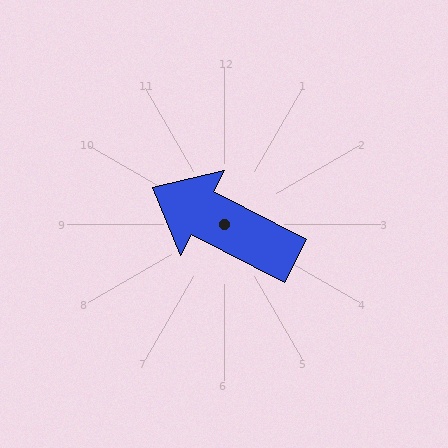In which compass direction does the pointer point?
Northwest.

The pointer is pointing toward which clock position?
Roughly 10 o'clock.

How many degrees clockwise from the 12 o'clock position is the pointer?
Approximately 297 degrees.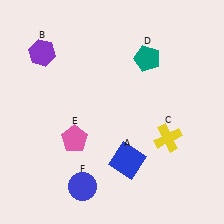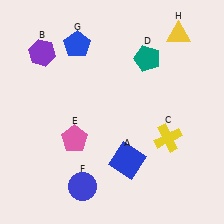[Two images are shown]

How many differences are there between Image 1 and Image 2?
There are 2 differences between the two images.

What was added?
A blue pentagon (G), a yellow triangle (H) were added in Image 2.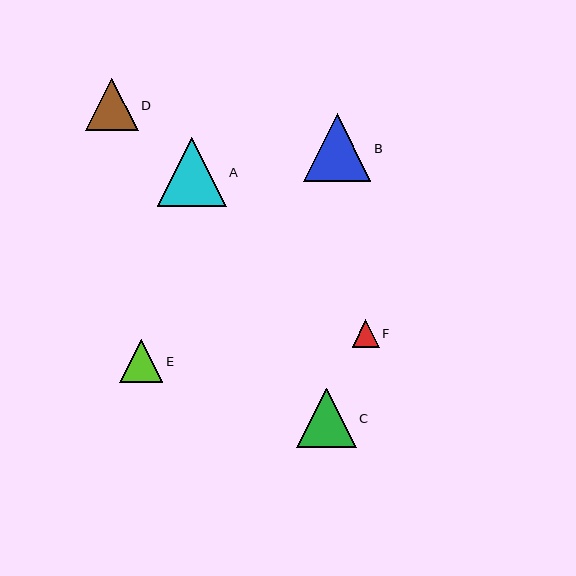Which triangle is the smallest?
Triangle F is the smallest with a size of approximately 27 pixels.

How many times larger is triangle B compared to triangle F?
Triangle B is approximately 2.5 times the size of triangle F.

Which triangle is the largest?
Triangle A is the largest with a size of approximately 69 pixels.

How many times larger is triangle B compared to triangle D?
Triangle B is approximately 1.3 times the size of triangle D.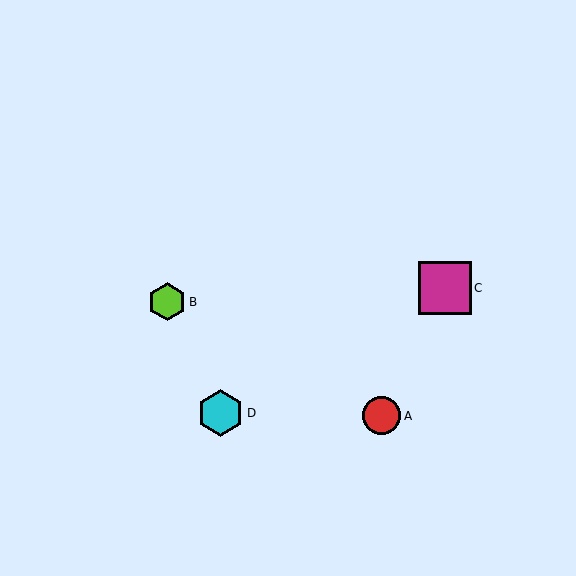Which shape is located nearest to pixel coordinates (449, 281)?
The magenta square (labeled C) at (445, 288) is nearest to that location.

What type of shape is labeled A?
Shape A is a red circle.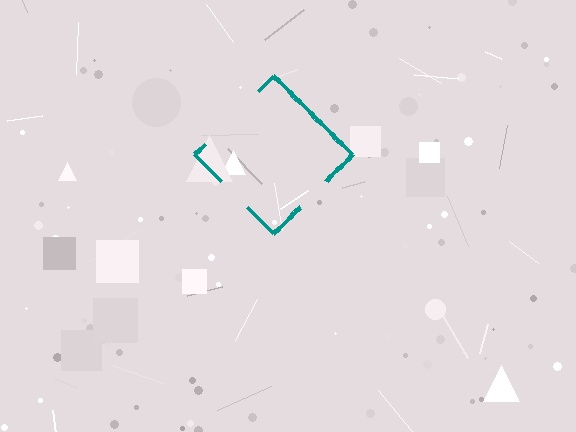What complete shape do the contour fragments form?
The contour fragments form a diamond.